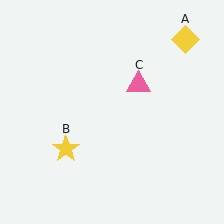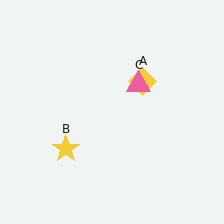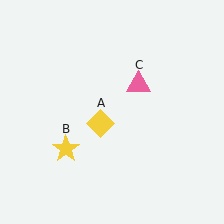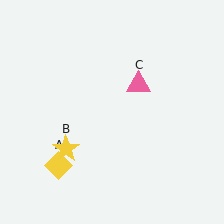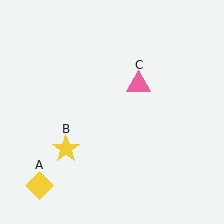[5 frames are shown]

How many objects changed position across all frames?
1 object changed position: yellow diamond (object A).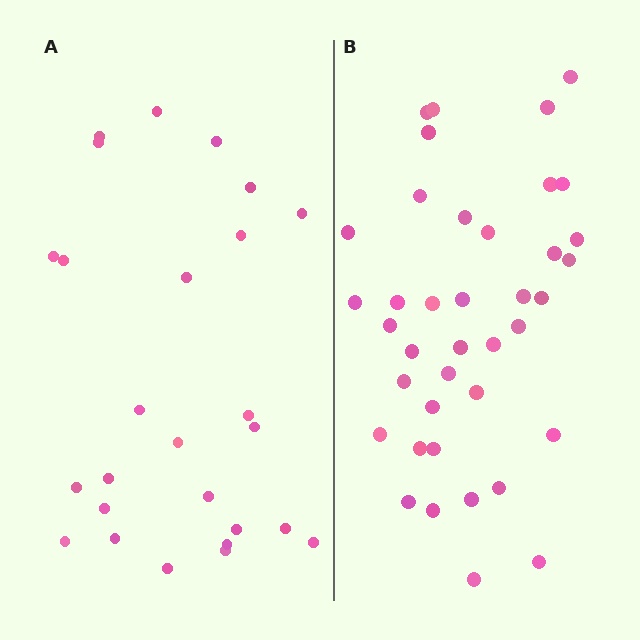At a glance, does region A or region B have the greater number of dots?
Region B (the right region) has more dots.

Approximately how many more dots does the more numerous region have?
Region B has approximately 15 more dots than region A.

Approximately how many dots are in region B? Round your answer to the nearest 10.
About 40 dots. (The exact count is 39, which rounds to 40.)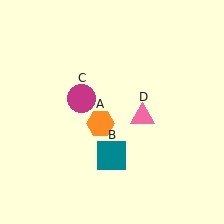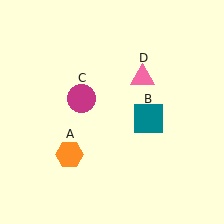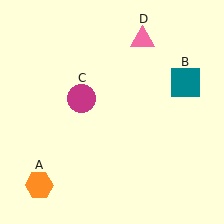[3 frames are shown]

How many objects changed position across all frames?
3 objects changed position: orange hexagon (object A), teal square (object B), pink triangle (object D).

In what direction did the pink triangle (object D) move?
The pink triangle (object D) moved up.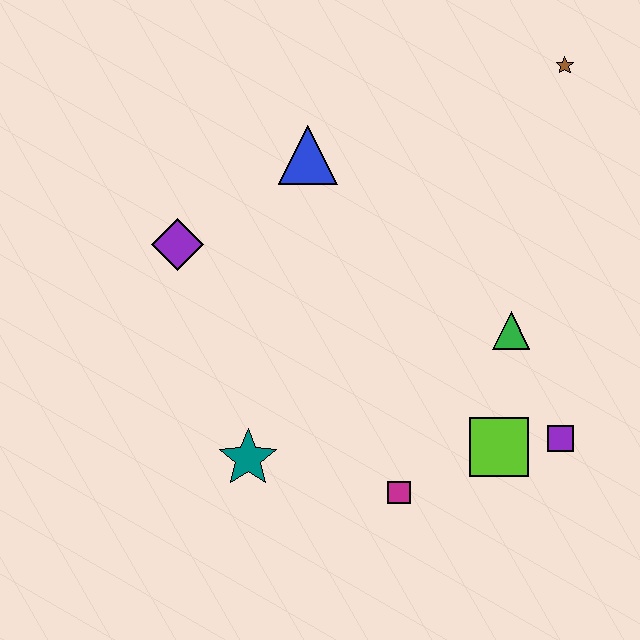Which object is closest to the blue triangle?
The purple diamond is closest to the blue triangle.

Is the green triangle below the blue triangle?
Yes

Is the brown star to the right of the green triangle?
Yes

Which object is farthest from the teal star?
The brown star is farthest from the teal star.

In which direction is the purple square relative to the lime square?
The purple square is to the right of the lime square.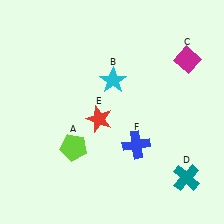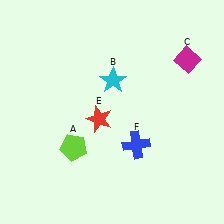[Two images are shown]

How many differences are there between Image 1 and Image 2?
There is 1 difference between the two images.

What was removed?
The teal cross (D) was removed in Image 2.